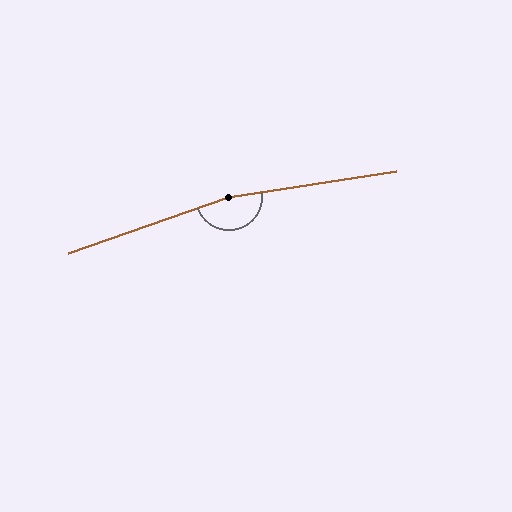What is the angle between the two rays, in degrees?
Approximately 169 degrees.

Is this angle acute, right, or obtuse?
It is obtuse.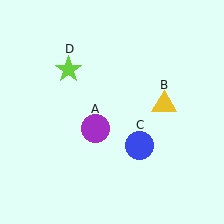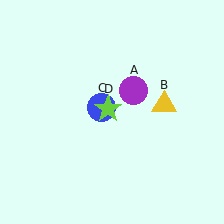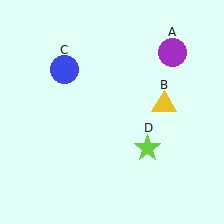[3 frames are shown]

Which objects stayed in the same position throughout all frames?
Yellow triangle (object B) remained stationary.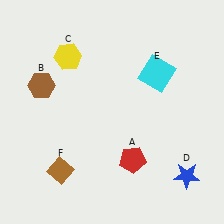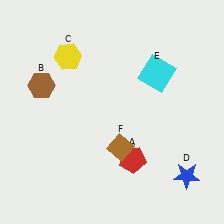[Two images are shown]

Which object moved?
The brown diamond (F) moved right.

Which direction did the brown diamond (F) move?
The brown diamond (F) moved right.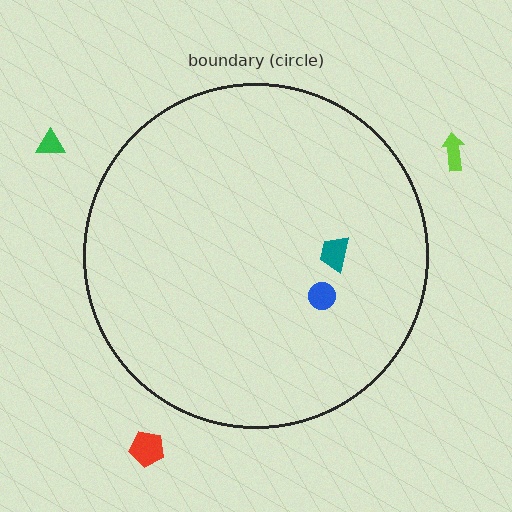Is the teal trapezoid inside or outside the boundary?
Inside.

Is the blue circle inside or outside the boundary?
Inside.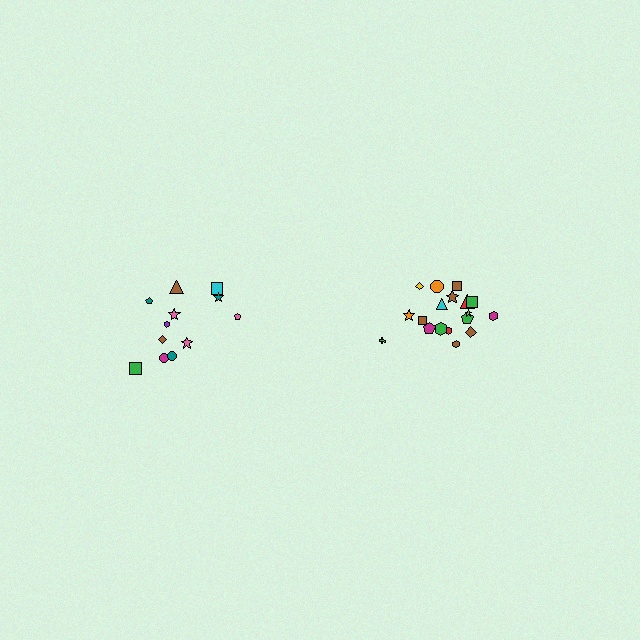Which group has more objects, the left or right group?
The right group.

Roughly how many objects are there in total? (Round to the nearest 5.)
Roughly 30 objects in total.